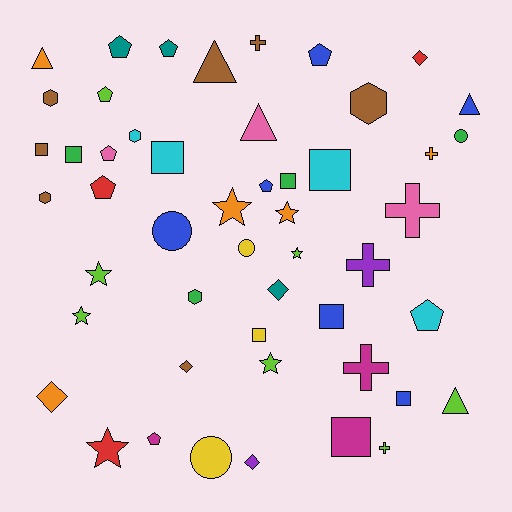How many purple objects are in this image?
There are 2 purple objects.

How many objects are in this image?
There are 50 objects.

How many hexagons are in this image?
There are 5 hexagons.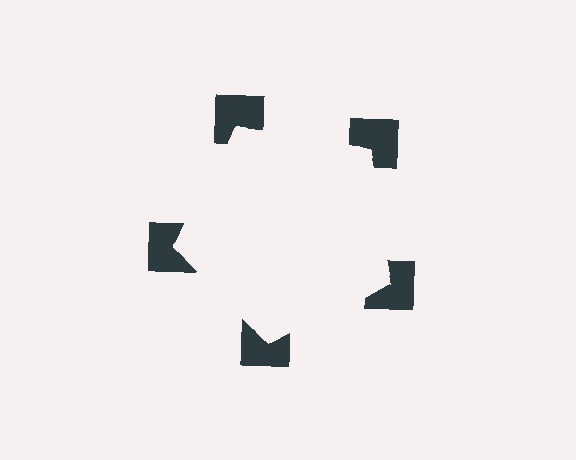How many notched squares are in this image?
There are 5 — one at each vertex of the illusory pentagon.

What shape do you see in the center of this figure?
An illusory pentagon — its edges are inferred from the aligned wedge cuts in the notched squares, not physically drawn.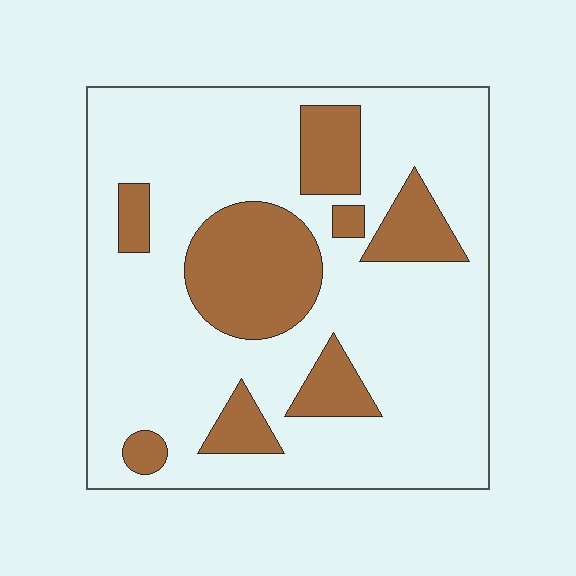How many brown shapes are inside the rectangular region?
8.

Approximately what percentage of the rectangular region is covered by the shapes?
Approximately 25%.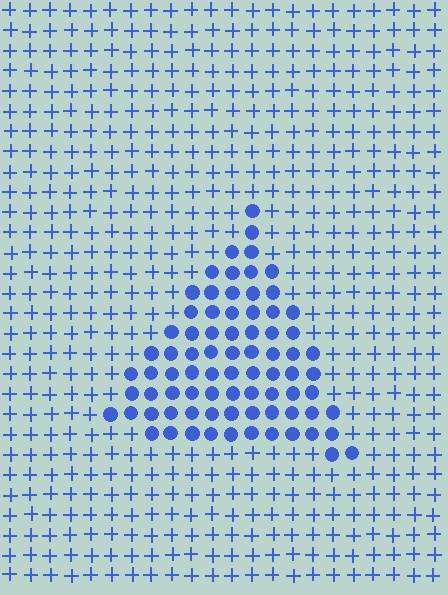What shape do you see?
I see a triangle.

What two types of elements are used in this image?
The image uses circles inside the triangle region and plus signs outside it.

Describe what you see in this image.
The image is filled with small blue elements arranged in a uniform grid. A triangle-shaped region contains circles, while the surrounding area contains plus signs. The boundary is defined purely by the change in element shape.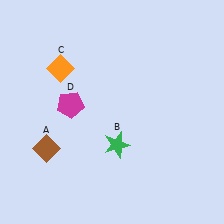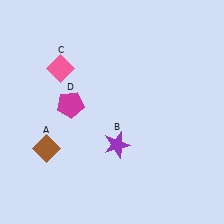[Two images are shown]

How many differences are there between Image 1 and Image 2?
There are 2 differences between the two images.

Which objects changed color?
B changed from green to purple. C changed from orange to pink.